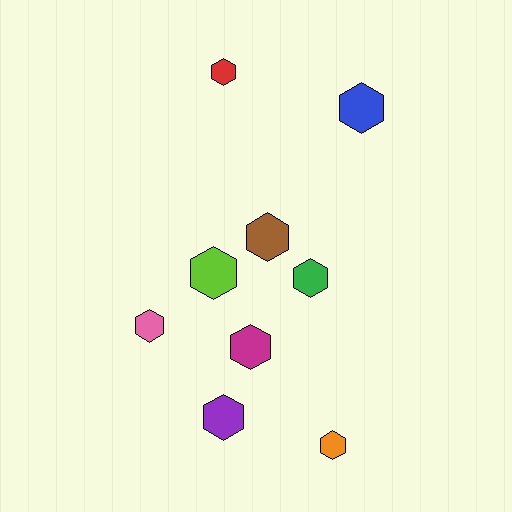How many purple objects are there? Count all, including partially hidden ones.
There is 1 purple object.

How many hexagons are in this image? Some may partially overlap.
There are 9 hexagons.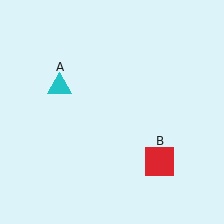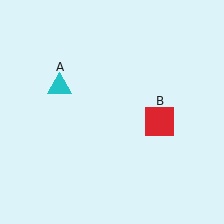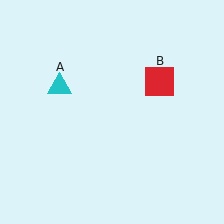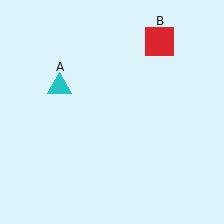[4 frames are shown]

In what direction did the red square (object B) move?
The red square (object B) moved up.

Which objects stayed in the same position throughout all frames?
Cyan triangle (object A) remained stationary.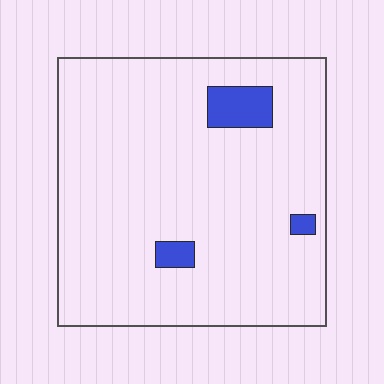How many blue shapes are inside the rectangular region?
3.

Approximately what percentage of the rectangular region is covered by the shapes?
Approximately 5%.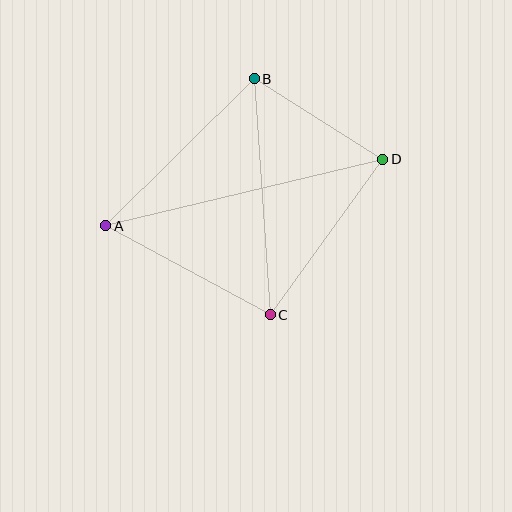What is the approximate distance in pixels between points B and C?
The distance between B and C is approximately 237 pixels.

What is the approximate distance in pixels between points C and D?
The distance between C and D is approximately 192 pixels.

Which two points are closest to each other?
Points B and D are closest to each other.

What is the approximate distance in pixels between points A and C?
The distance between A and C is approximately 187 pixels.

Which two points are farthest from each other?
Points A and D are farthest from each other.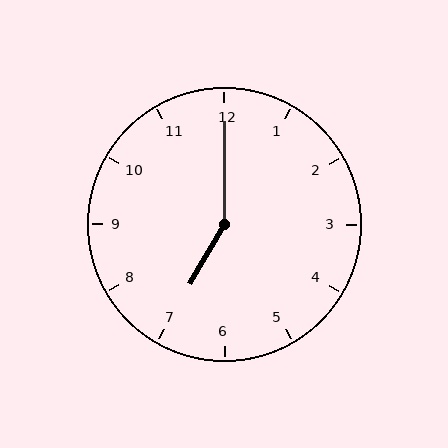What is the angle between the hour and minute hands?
Approximately 150 degrees.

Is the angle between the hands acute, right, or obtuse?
It is obtuse.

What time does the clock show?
7:00.